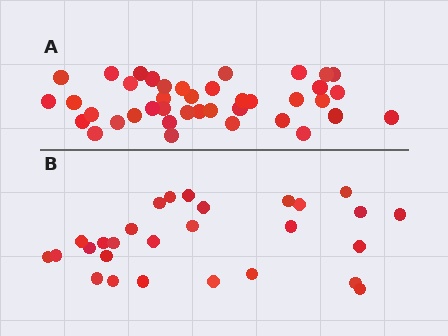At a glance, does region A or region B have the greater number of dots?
Region A (the top region) has more dots.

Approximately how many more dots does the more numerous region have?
Region A has roughly 12 or so more dots than region B.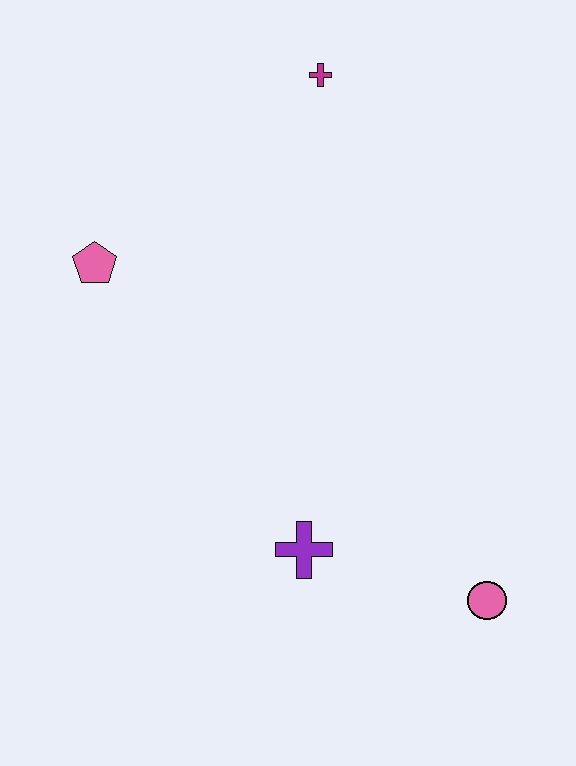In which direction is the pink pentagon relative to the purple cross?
The pink pentagon is above the purple cross.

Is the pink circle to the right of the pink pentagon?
Yes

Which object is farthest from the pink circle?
The magenta cross is farthest from the pink circle.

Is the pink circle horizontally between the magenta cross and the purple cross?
No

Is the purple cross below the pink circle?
No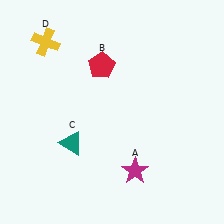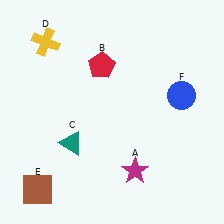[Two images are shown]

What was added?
A brown square (E), a blue circle (F) were added in Image 2.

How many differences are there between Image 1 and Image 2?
There are 2 differences between the two images.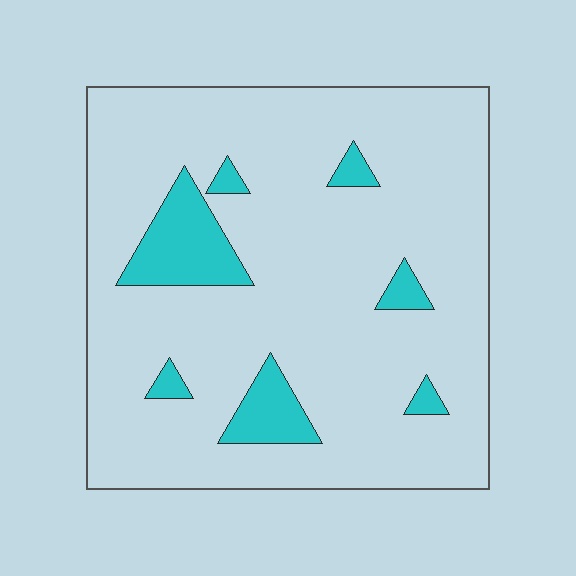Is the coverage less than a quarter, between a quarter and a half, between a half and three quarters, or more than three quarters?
Less than a quarter.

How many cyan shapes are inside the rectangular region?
7.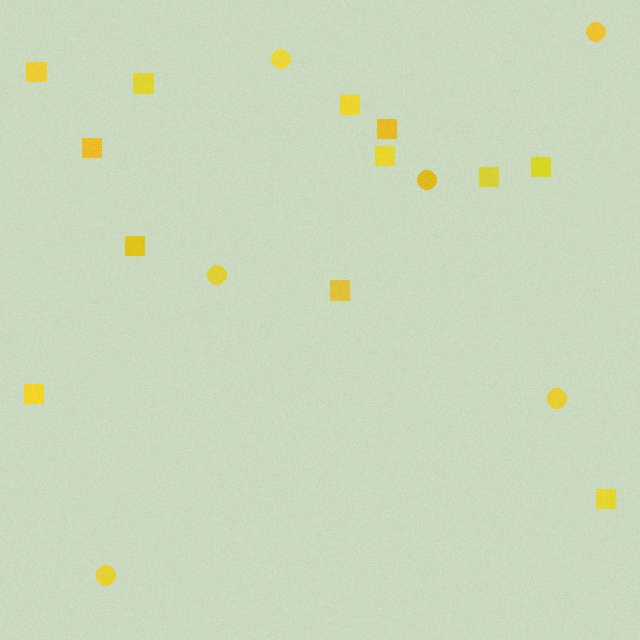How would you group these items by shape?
There are 2 groups: one group of circles (6) and one group of squares (12).